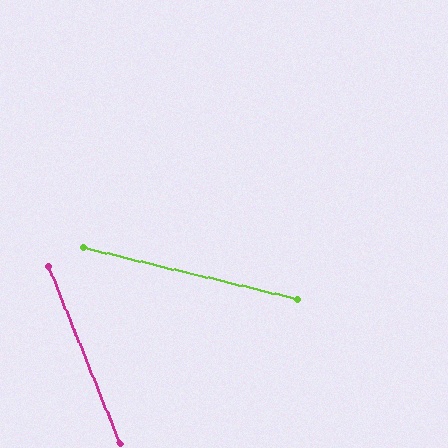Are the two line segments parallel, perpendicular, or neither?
Neither parallel nor perpendicular — they differ by about 55°.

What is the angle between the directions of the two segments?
Approximately 55 degrees.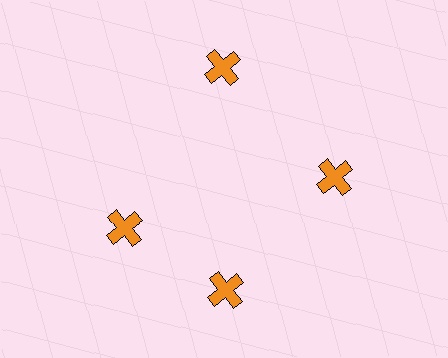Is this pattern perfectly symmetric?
No. The 4 orange crosses are arranged in a ring, but one element near the 9 o'clock position is rotated out of alignment along the ring, breaking the 4-fold rotational symmetry.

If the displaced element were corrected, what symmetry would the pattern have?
It would have 4-fold rotational symmetry — the pattern would map onto itself every 90 degrees.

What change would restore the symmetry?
The symmetry would be restored by rotating it back into even spacing with its neighbors so that all 4 crosses sit at equal angles and equal distance from the center.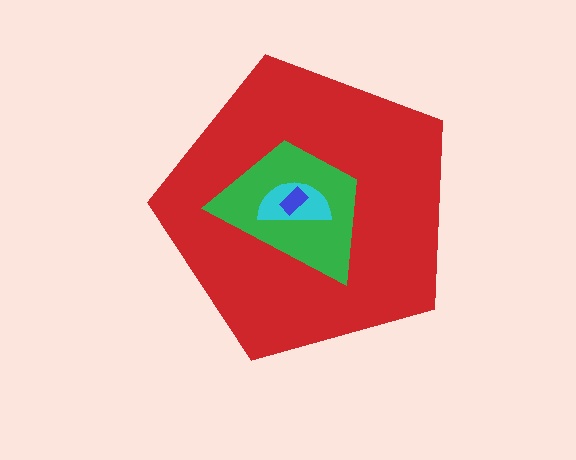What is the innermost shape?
The blue rectangle.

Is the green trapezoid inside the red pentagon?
Yes.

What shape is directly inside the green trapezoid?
The cyan semicircle.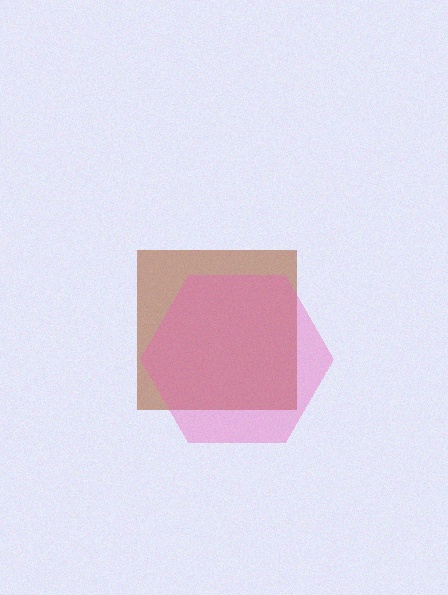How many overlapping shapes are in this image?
There are 2 overlapping shapes in the image.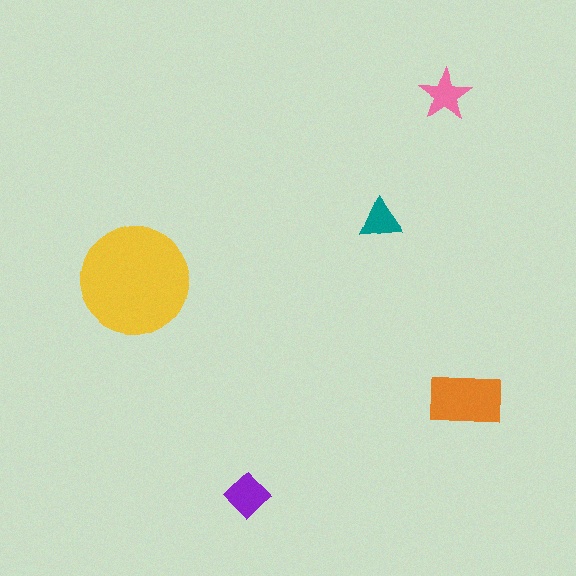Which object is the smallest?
The teal triangle.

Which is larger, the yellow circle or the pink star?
The yellow circle.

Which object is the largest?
The yellow circle.